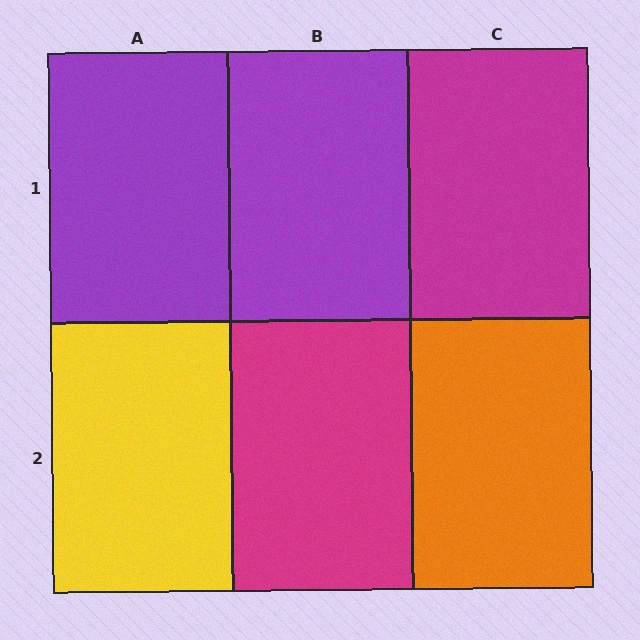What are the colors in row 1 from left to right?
Purple, purple, magenta.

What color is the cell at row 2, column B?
Magenta.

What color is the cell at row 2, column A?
Yellow.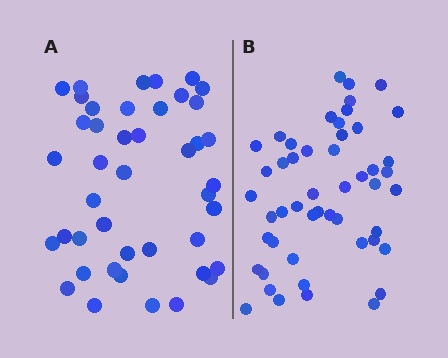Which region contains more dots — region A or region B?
Region B (the right region) has more dots.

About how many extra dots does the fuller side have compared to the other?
Region B has roughly 8 or so more dots than region A.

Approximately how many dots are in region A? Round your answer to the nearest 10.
About 40 dots. (The exact count is 43, which rounds to 40.)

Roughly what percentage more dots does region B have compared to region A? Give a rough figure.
About 15% more.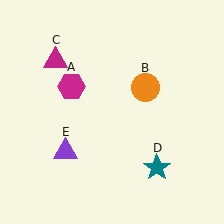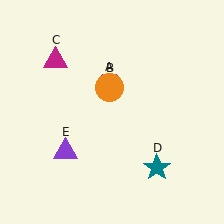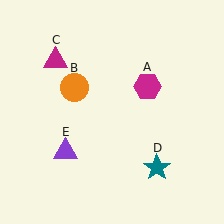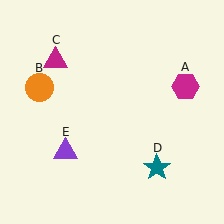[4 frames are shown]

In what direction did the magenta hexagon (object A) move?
The magenta hexagon (object A) moved right.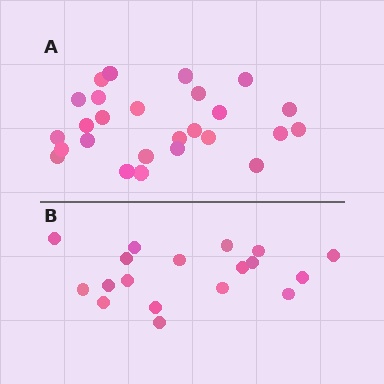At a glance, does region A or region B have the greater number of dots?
Region A (the top region) has more dots.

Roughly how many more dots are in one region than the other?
Region A has roughly 8 or so more dots than region B.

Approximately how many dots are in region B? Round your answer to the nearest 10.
About 20 dots. (The exact count is 18, which rounds to 20.)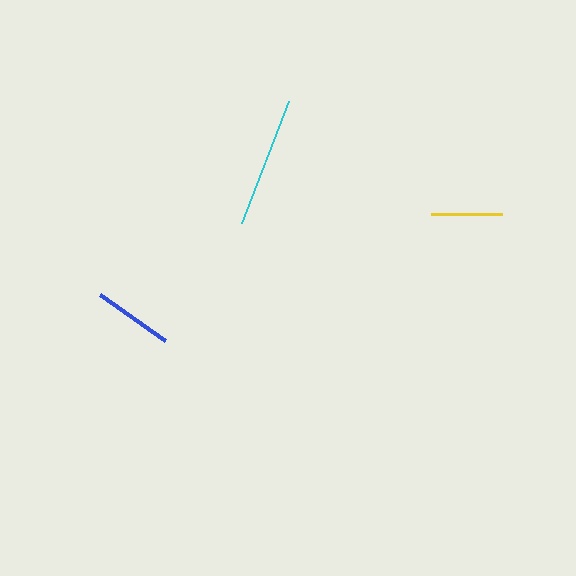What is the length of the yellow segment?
The yellow segment is approximately 71 pixels long.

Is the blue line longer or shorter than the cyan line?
The cyan line is longer than the blue line.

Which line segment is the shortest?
The yellow line is the shortest at approximately 71 pixels.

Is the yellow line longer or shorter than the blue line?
The blue line is longer than the yellow line.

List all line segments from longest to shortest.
From longest to shortest: cyan, blue, yellow.